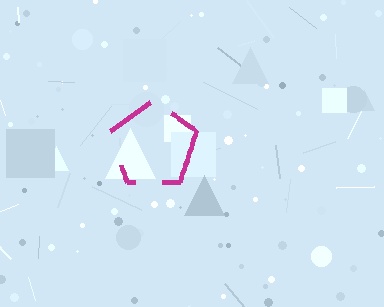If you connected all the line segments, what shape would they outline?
They would outline a pentagon.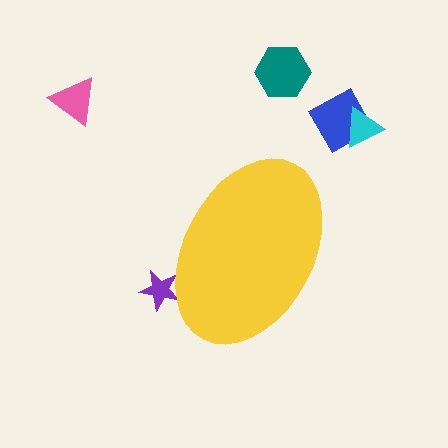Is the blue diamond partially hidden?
No, the blue diamond is fully visible.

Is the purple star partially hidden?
Yes, the purple star is partially hidden behind the yellow ellipse.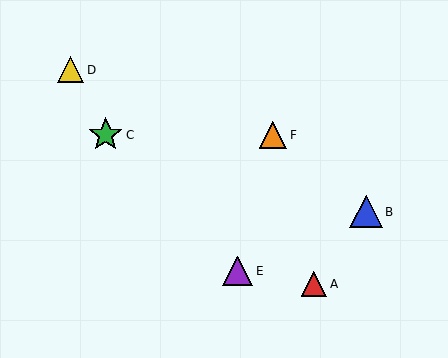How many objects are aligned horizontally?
2 objects (C, F) are aligned horizontally.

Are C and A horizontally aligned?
No, C is at y≈135 and A is at y≈284.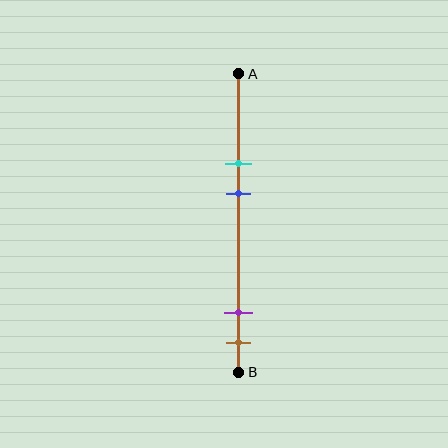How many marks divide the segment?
There are 4 marks dividing the segment.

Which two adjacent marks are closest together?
The purple and brown marks are the closest adjacent pair.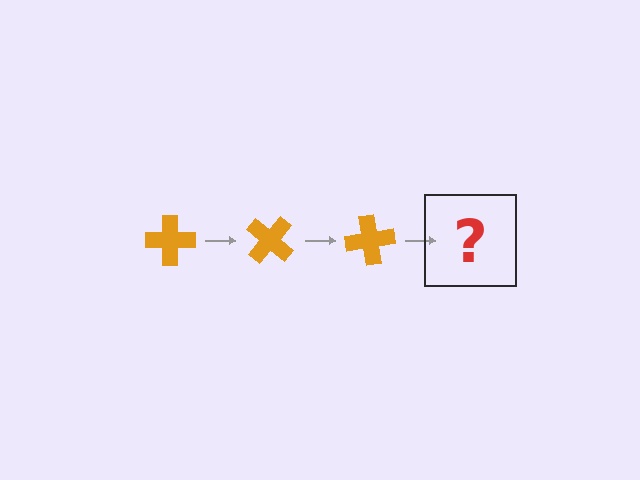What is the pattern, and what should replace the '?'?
The pattern is that the cross rotates 40 degrees each step. The '?' should be an orange cross rotated 120 degrees.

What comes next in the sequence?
The next element should be an orange cross rotated 120 degrees.